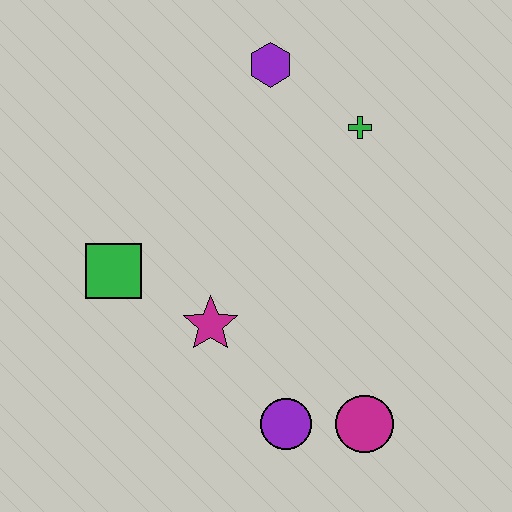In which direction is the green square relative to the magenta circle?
The green square is to the left of the magenta circle.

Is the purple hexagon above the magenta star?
Yes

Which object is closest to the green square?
The magenta star is closest to the green square.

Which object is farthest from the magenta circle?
The purple hexagon is farthest from the magenta circle.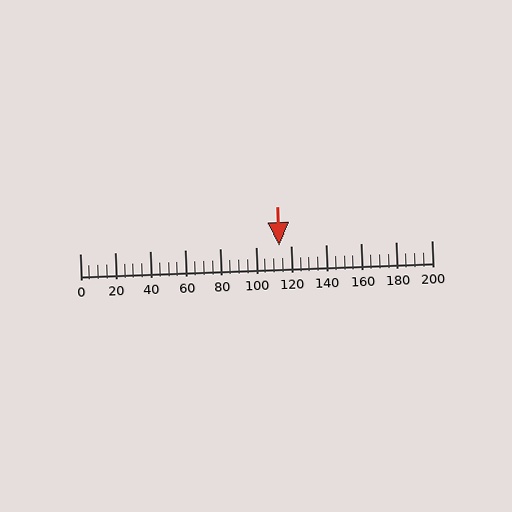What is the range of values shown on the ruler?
The ruler shows values from 0 to 200.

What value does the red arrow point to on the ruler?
The red arrow points to approximately 113.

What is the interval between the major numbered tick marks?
The major tick marks are spaced 20 units apart.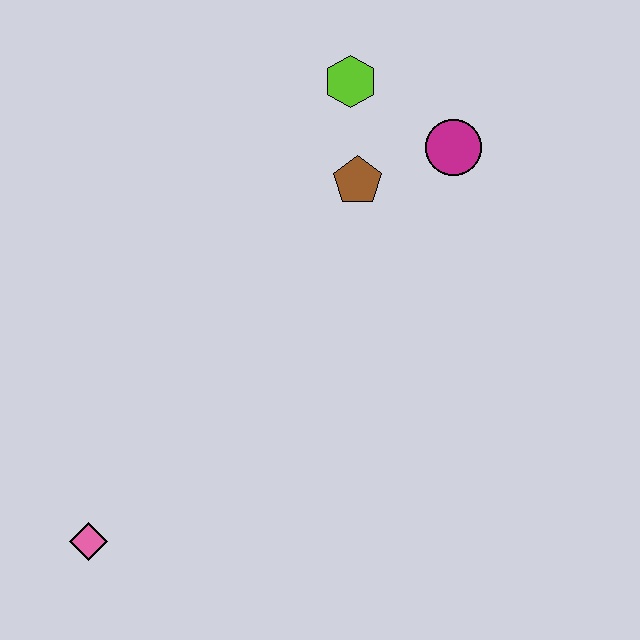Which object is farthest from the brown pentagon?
The pink diamond is farthest from the brown pentagon.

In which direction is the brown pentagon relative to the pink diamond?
The brown pentagon is above the pink diamond.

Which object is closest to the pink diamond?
The brown pentagon is closest to the pink diamond.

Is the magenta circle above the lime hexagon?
No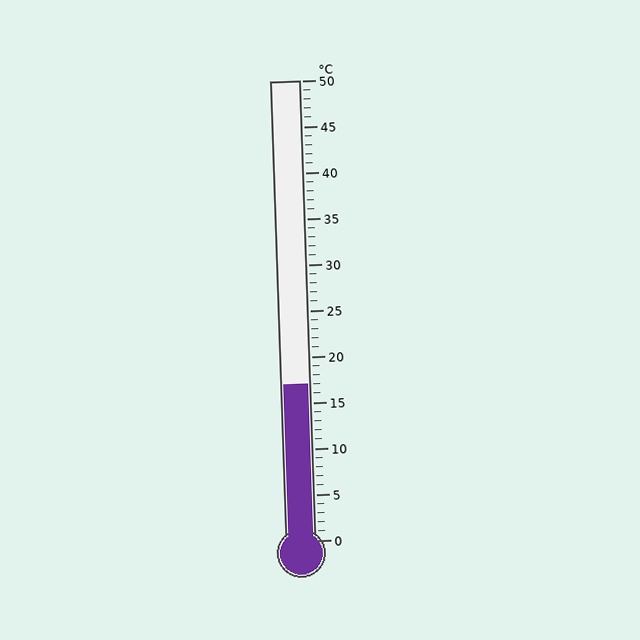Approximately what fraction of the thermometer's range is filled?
The thermometer is filled to approximately 35% of its range.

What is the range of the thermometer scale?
The thermometer scale ranges from 0°C to 50°C.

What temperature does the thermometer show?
The thermometer shows approximately 17°C.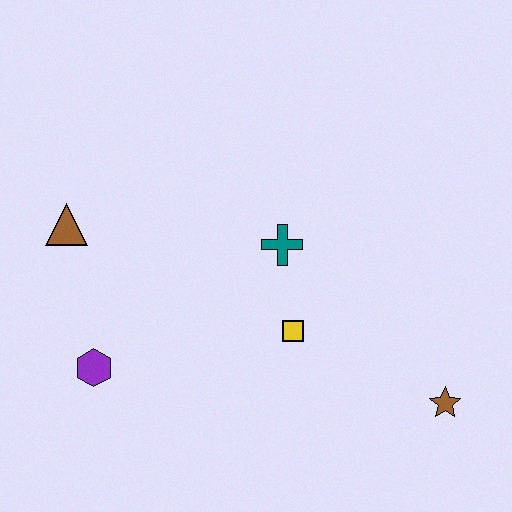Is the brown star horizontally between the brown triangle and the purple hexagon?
No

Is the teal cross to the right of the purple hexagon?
Yes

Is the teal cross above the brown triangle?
No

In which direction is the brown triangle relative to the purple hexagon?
The brown triangle is above the purple hexagon.